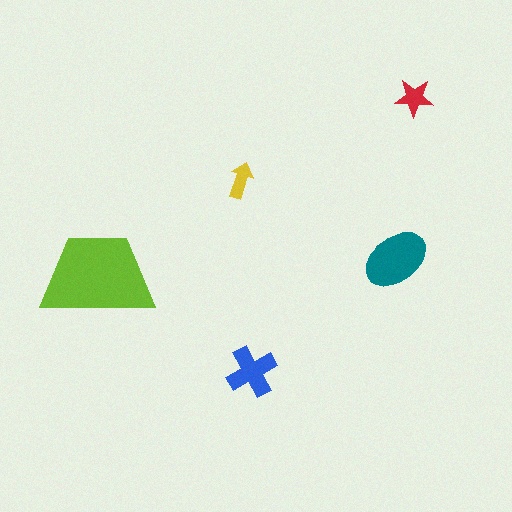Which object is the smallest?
The yellow arrow.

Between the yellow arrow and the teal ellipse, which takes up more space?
The teal ellipse.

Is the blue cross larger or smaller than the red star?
Larger.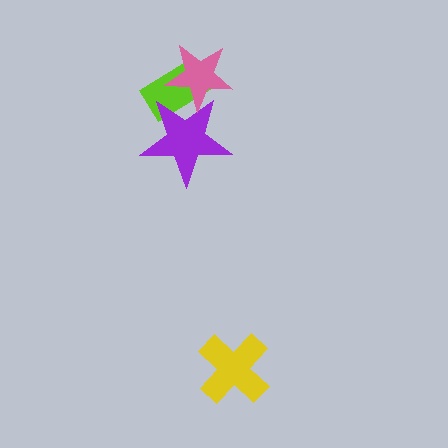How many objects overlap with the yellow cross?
0 objects overlap with the yellow cross.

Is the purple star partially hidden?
Yes, it is partially covered by another shape.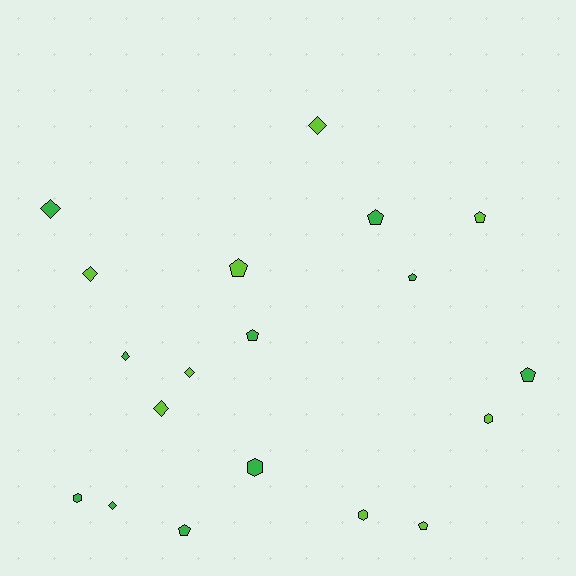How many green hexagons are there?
There are 2 green hexagons.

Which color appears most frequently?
Green, with 10 objects.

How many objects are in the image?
There are 19 objects.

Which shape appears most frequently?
Pentagon, with 8 objects.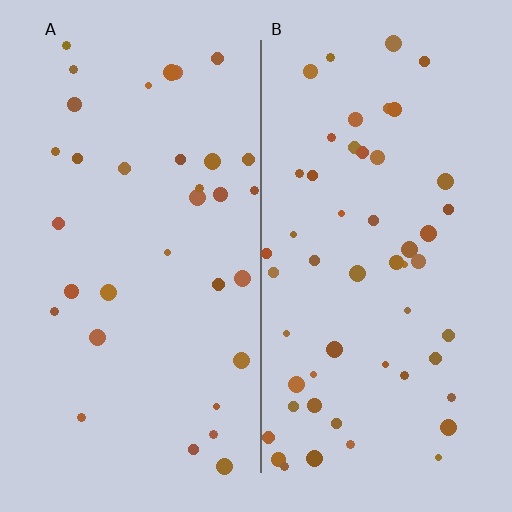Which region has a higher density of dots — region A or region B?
B (the right).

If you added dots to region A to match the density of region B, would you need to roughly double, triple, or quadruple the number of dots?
Approximately double.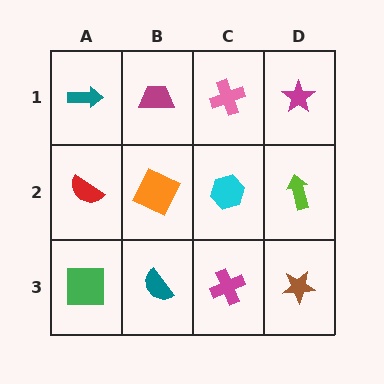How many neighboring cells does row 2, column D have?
3.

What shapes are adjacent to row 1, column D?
A lime arrow (row 2, column D), a pink cross (row 1, column C).